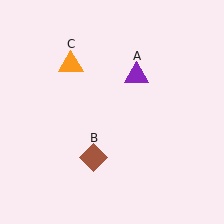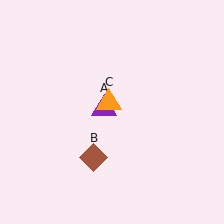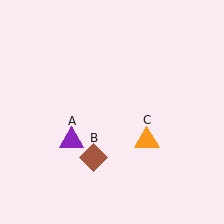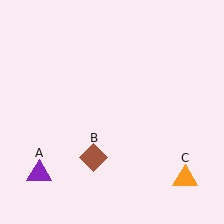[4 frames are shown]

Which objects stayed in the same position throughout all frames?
Brown diamond (object B) remained stationary.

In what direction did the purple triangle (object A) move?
The purple triangle (object A) moved down and to the left.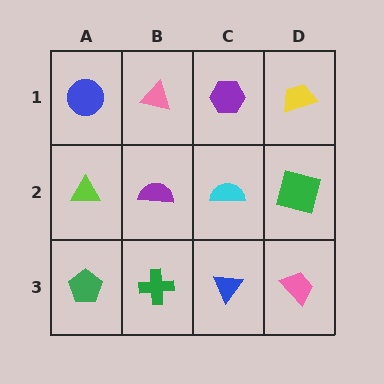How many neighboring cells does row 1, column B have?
3.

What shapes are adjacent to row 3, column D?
A green square (row 2, column D), a blue triangle (row 3, column C).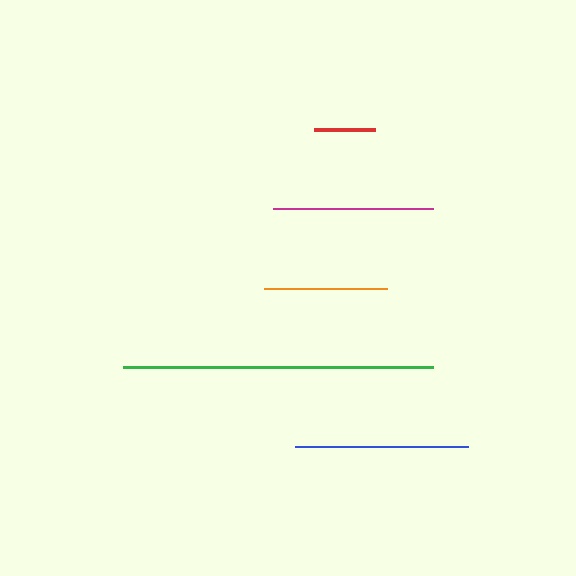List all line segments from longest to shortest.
From longest to shortest: green, blue, magenta, orange, red.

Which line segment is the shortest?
The red line is the shortest at approximately 61 pixels.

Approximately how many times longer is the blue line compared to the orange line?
The blue line is approximately 1.4 times the length of the orange line.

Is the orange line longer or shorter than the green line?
The green line is longer than the orange line.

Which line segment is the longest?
The green line is the longest at approximately 311 pixels.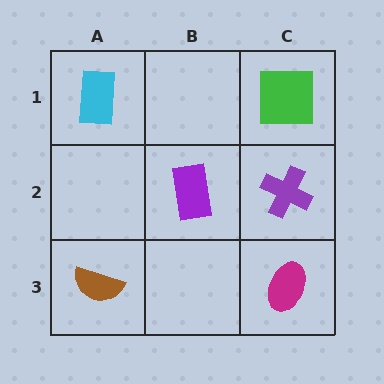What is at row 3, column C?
A magenta ellipse.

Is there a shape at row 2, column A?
No, that cell is empty.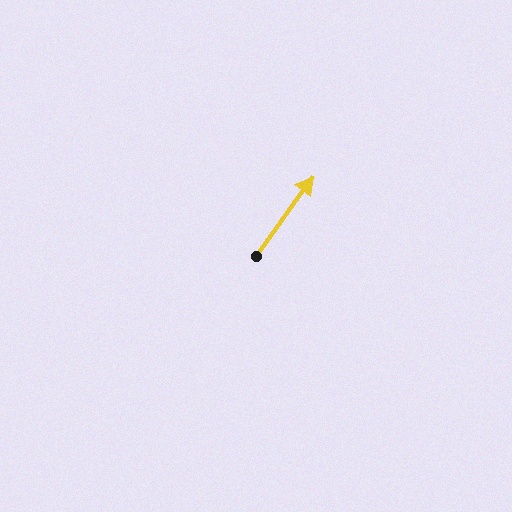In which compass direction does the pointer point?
Northeast.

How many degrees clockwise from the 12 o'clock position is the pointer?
Approximately 36 degrees.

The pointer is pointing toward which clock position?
Roughly 1 o'clock.